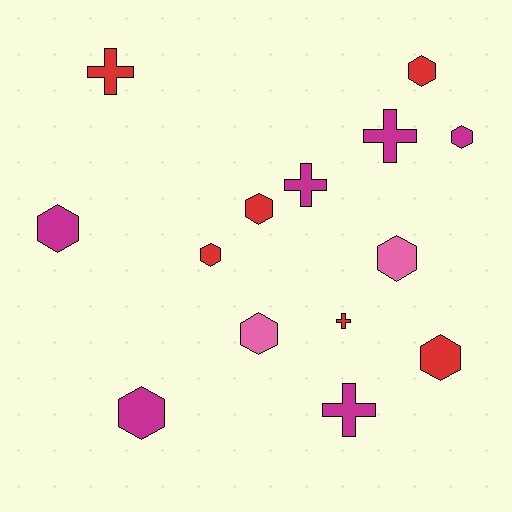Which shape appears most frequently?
Hexagon, with 9 objects.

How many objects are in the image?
There are 14 objects.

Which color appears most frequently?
Magenta, with 6 objects.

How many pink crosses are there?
There are no pink crosses.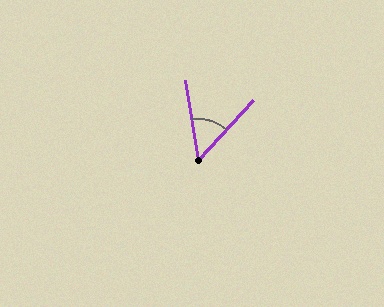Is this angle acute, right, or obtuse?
It is acute.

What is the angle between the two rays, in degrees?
Approximately 52 degrees.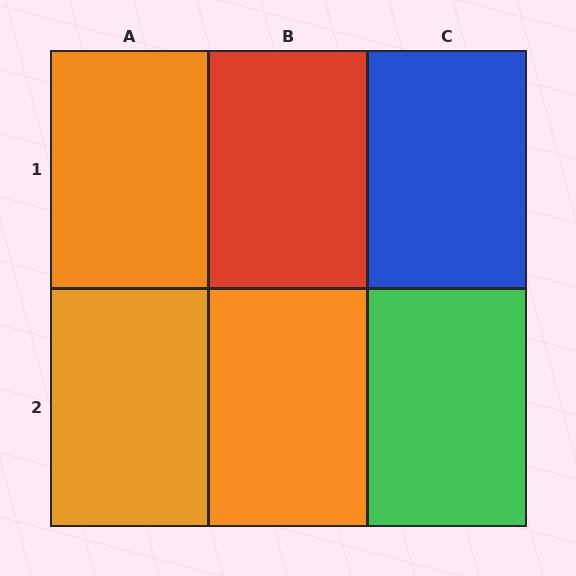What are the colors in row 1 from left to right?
Orange, red, blue.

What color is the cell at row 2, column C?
Green.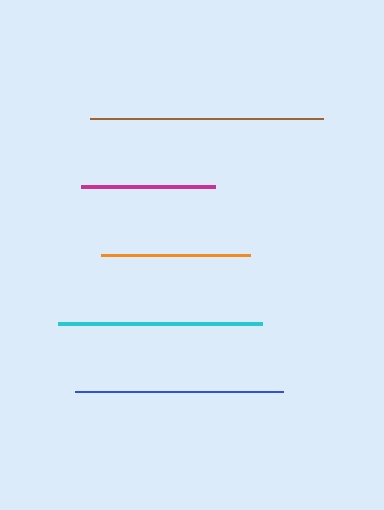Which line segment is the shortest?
The magenta line is the shortest at approximately 134 pixels.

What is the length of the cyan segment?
The cyan segment is approximately 204 pixels long.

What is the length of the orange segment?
The orange segment is approximately 149 pixels long.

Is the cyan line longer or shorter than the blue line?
The blue line is longer than the cyan line.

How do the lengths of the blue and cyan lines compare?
The blue and cyan lines are approximately the same length.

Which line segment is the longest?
The brown line is the longest at approximately 233 pixels.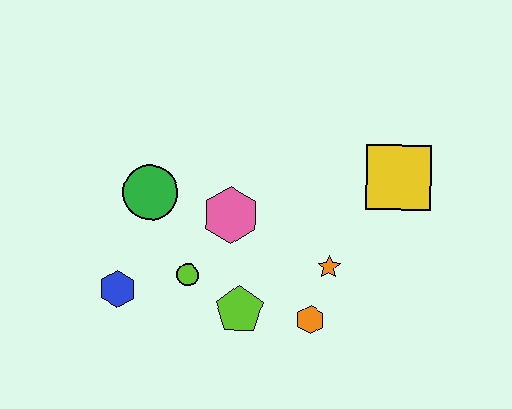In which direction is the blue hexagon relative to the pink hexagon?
The blue hexagon is to the left of the pink hexagon.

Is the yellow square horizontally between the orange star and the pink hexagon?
No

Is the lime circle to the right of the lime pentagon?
No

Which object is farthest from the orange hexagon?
The green circle is farthest from the orange hexagon.